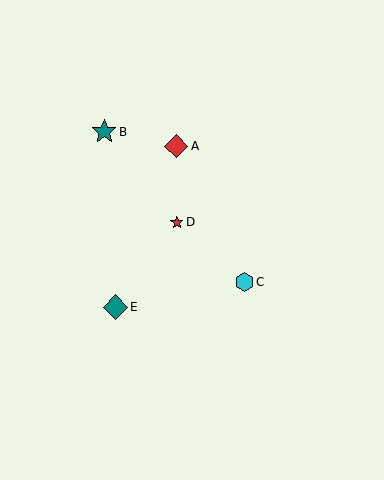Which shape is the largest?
The teal diamond (labeled E) is the largest.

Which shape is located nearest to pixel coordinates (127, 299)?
The teal diamond (labeled E) at (115, 307) is nearest to that location.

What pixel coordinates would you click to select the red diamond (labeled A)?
Click at (176, 146) to select the red diamond A.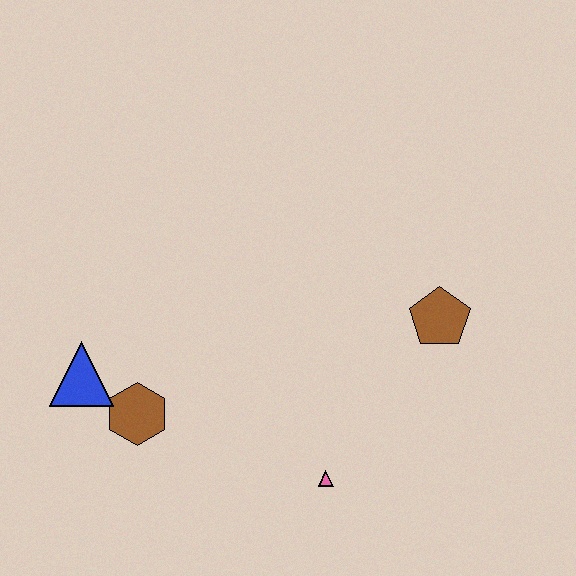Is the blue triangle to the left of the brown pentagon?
Yes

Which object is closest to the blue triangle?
The brown hexagon is closest to the blue triangle.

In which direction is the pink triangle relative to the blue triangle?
The pink triangle is to the right of the blue triangle.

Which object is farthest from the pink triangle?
The blue triangle is farthest from the pink triangle.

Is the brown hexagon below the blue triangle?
Yes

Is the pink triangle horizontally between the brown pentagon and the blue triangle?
Yes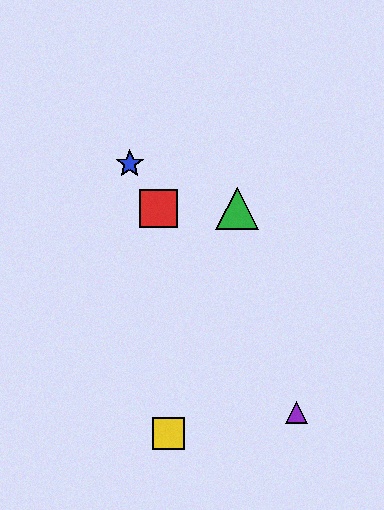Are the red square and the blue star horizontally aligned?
No, the red square is at y≈209 and the blue star is at y≈164.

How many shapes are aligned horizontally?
2 shapes (the red square, the green triangle) are aligned horizontally.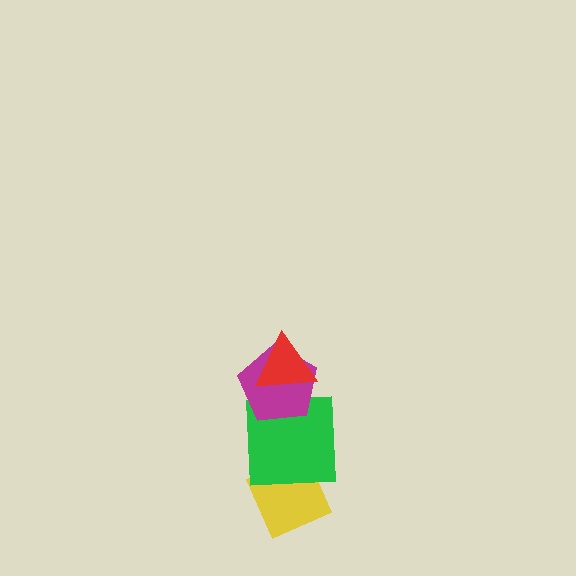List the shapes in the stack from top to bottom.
From top to bottom: the red triangle, the magenta pentagon, the green square, the yellow diamond.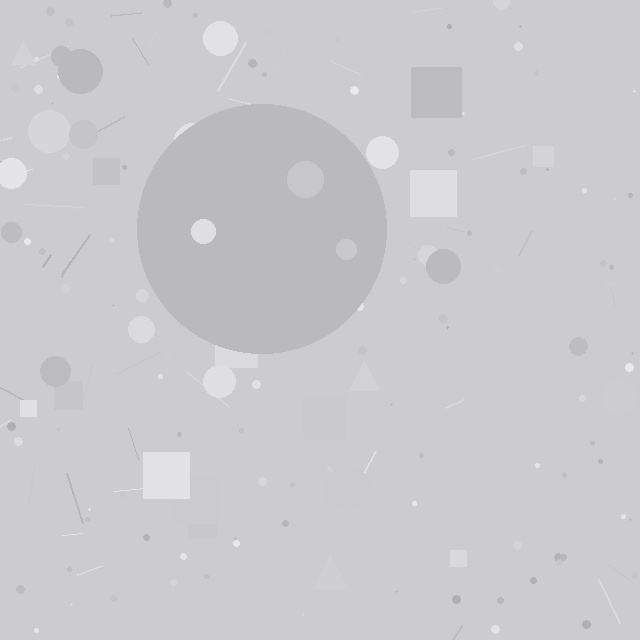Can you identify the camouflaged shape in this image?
The camouflaged shape is a circle.